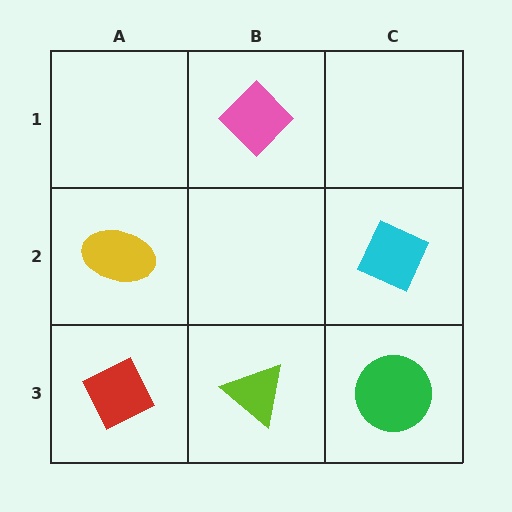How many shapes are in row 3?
3 shapes.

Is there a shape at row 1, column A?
No, that cell is empty.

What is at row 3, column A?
A red diamond.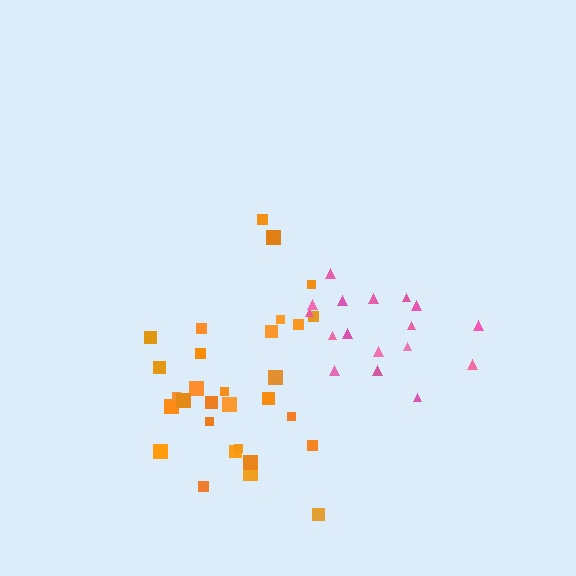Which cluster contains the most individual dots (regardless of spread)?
Orange (30).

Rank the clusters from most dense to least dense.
orange, pink.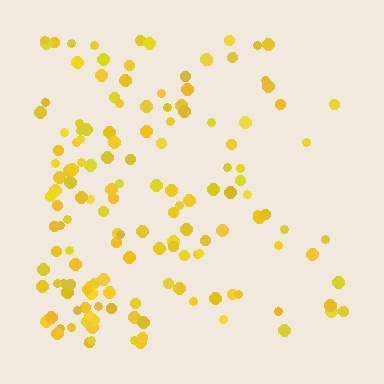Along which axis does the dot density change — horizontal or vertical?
Horizontal.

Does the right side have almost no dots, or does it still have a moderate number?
Still a moderate number, just noticeably fewer than the left.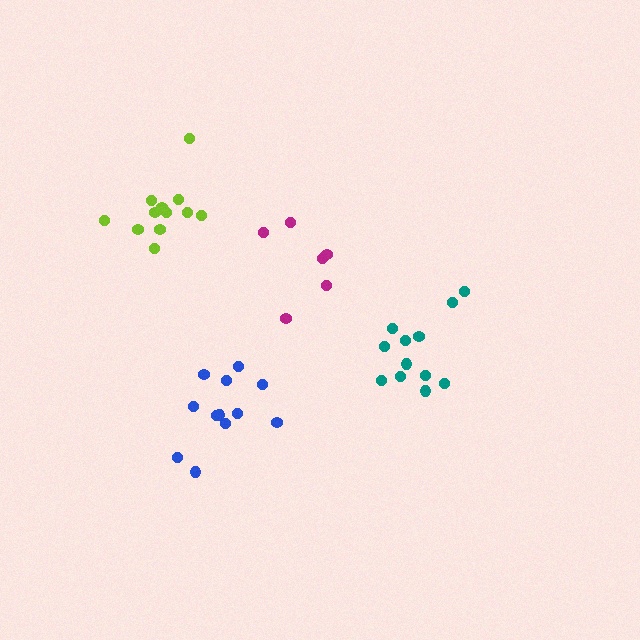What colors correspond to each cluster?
The clusters are colored: teal, lime, magenta, blue.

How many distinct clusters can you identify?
There are 4 distinct clusters.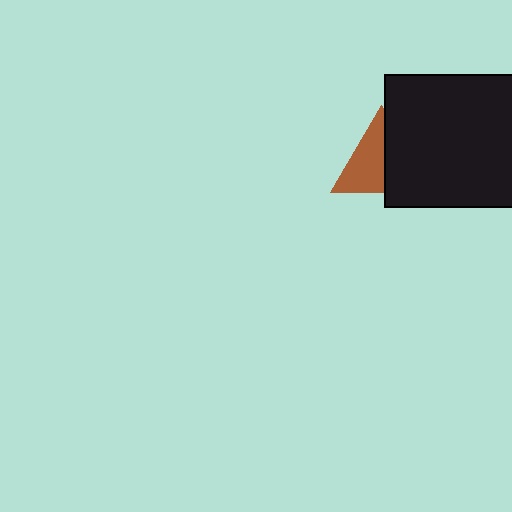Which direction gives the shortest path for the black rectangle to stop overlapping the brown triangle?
Moving right gives the shortest separation.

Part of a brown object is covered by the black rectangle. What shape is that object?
It is a triangle.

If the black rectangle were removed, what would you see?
You would see the complete brown triangle.